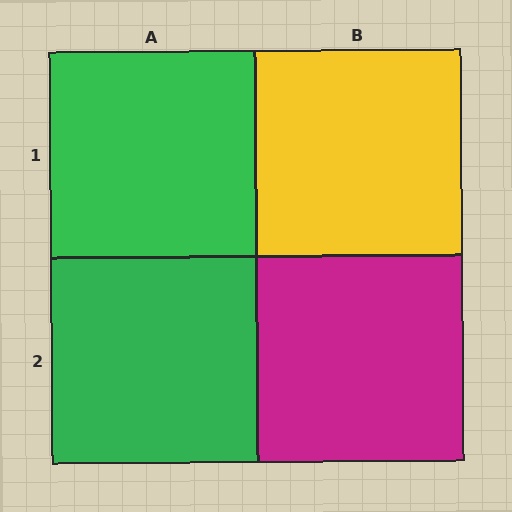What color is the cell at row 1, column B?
Yellow.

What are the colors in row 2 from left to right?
Green, magenta.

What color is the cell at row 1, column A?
Green.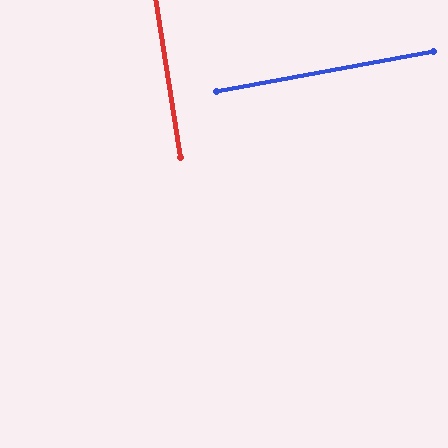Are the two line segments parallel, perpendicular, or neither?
Perpendicular — they meet at approximately 89°.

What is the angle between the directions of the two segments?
Approximately 89 degrees.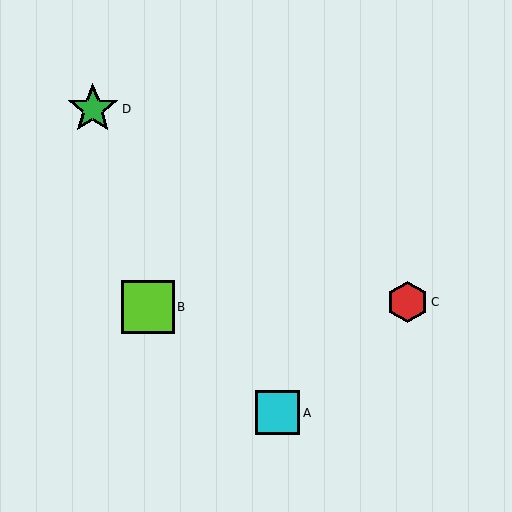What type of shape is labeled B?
Shape B is a lime square.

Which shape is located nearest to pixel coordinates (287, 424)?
The cyan square (labeled A) at (278, 413) is nearest to that location.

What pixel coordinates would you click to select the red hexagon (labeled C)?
Click at (408, 302) to select the red hexagon C.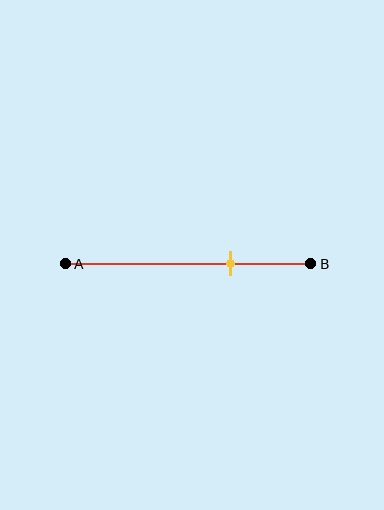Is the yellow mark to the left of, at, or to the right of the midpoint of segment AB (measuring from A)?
The yellow mark is to the right of the midpoint of segment AB.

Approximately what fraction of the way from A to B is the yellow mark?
The yellow mark is approximately 65% of the way from A to B.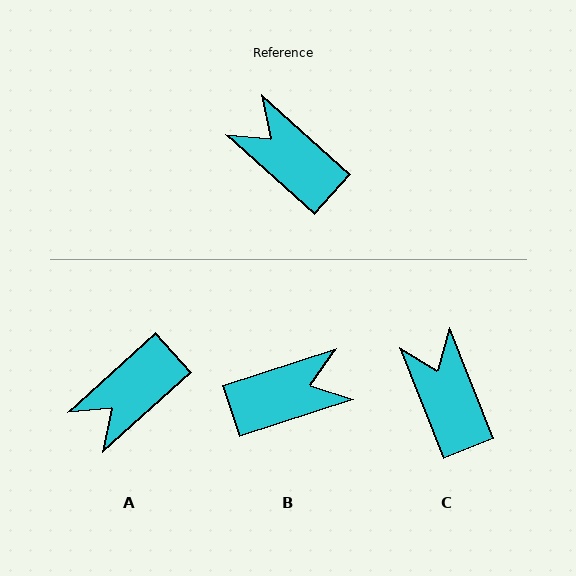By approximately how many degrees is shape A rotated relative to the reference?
Approximately 84 degrees counter-clockwise.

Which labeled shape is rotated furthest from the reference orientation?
B, about 120 degrees away.